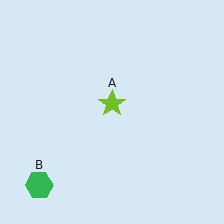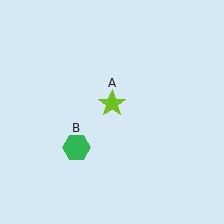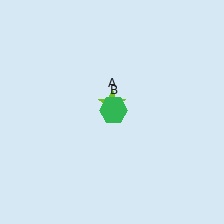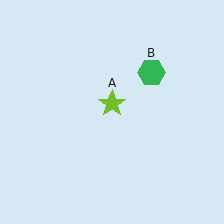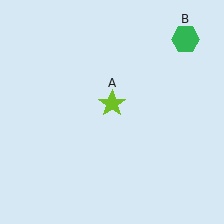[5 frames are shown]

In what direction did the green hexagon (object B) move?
The green hexagon (object B) moved up and to the right.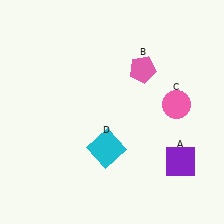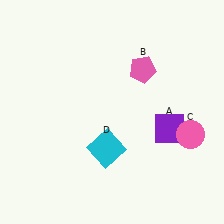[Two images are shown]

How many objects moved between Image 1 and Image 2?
2 objects moved between the two images.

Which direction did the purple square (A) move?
The purple square (A) moved up.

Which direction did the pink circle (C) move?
The pink circle (C) moved down.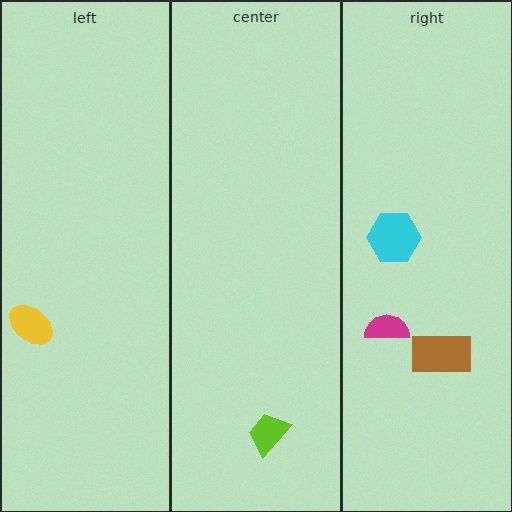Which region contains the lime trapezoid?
The center region.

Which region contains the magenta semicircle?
The right region.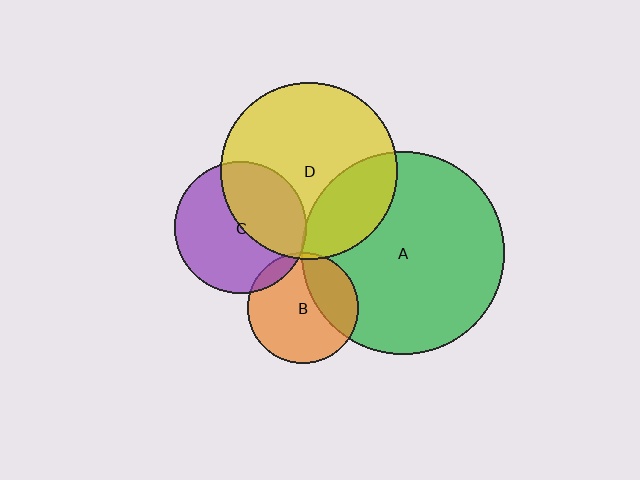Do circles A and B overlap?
Yes.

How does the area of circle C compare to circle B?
Approximately 1.4 times.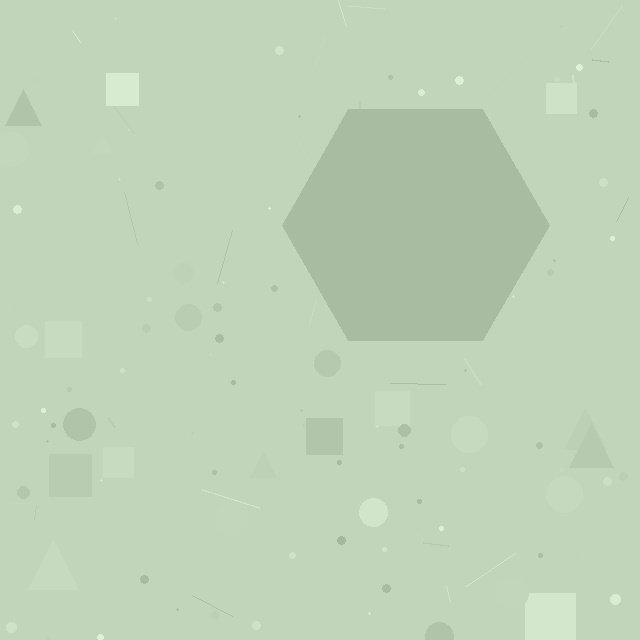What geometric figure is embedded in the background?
A hexagon is embedded in the background.